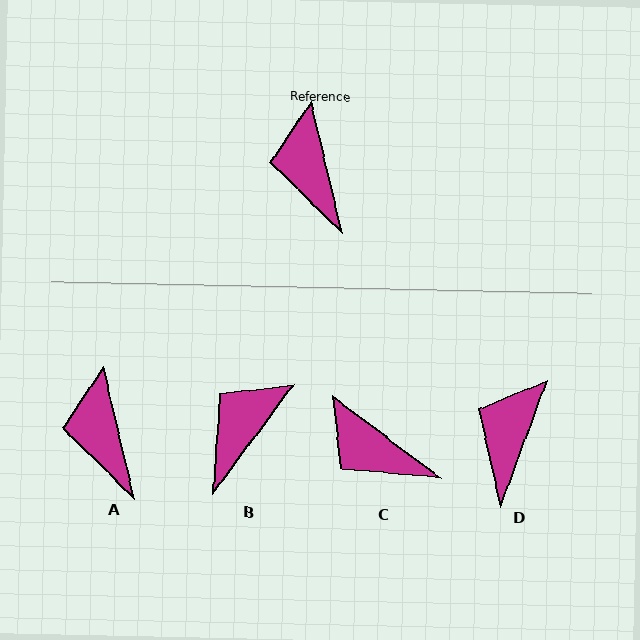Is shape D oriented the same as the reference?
No, it is off by about 33 degrees.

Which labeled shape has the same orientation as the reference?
A.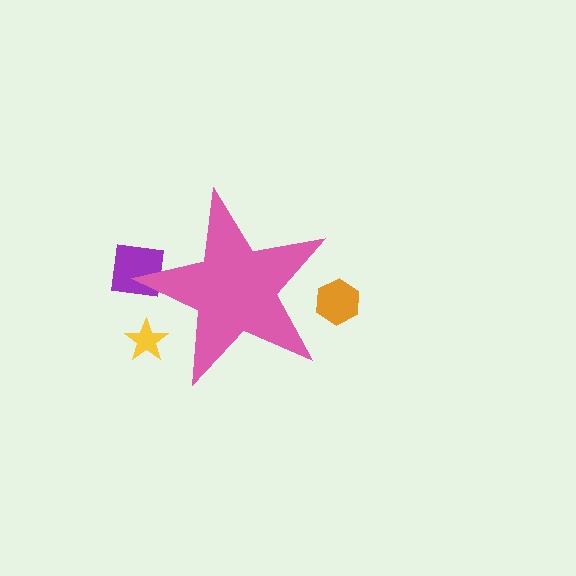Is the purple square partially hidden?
Yes, the purple square is partially hidden behind the pink star.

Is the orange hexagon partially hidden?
Yes, the orange hexagon is partially hidden behind the pink star.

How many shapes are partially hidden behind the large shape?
3 shapes are partially hidden.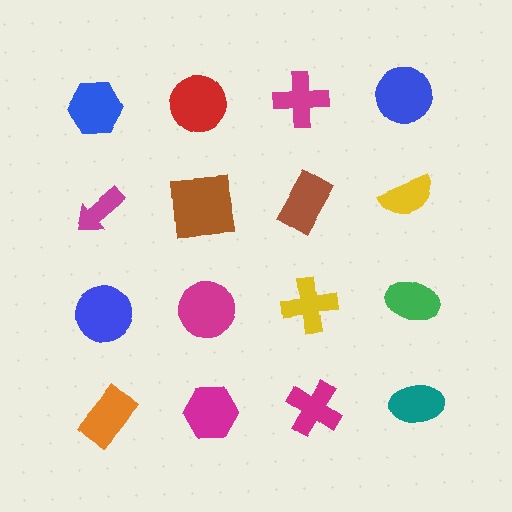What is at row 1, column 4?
A blue circle.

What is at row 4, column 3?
A magenta cross.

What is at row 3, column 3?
A yellow cross.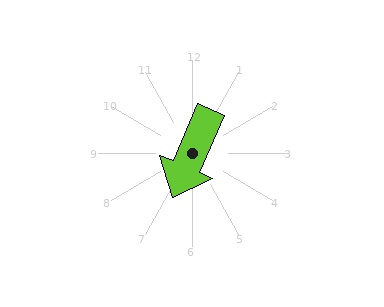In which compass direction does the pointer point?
Southwest.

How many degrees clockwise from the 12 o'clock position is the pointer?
Approximately 204 degrees.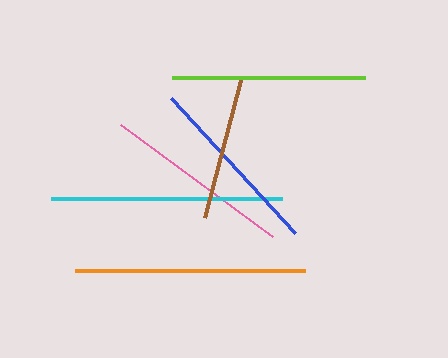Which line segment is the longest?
The cyan line is the longest at approximately 232 pixels.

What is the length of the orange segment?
The orange segment is approximately 230 pixels long.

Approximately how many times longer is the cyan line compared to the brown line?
The cyan line is approximately 1.6 times the length of the brown line.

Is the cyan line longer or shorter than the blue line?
The cyan line is longer than the blue line.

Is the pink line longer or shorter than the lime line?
The lime line is longer than the pink line.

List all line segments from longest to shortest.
From longest to shortest: cyan, orange, lime, pink, blue, brown.